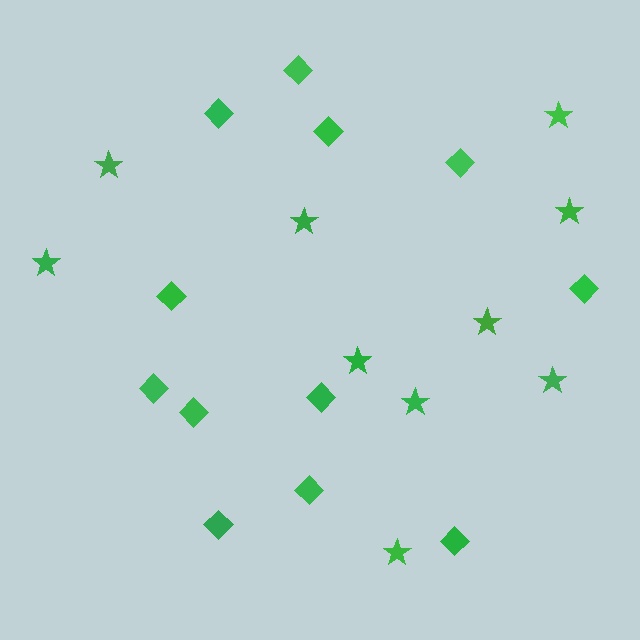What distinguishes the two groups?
There are 2 groups: one group of stars (10) and one group of diamonds (12).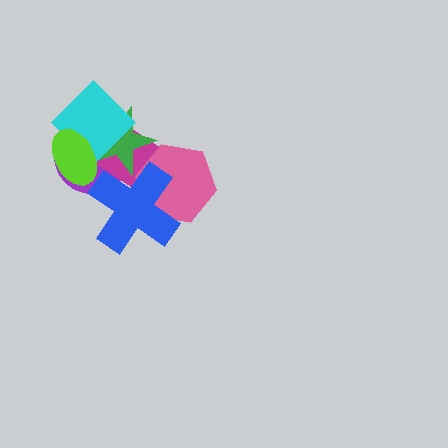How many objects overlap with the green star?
6 objects overlap with the green star.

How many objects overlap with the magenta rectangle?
6 objects overlap with the magenta rectangle.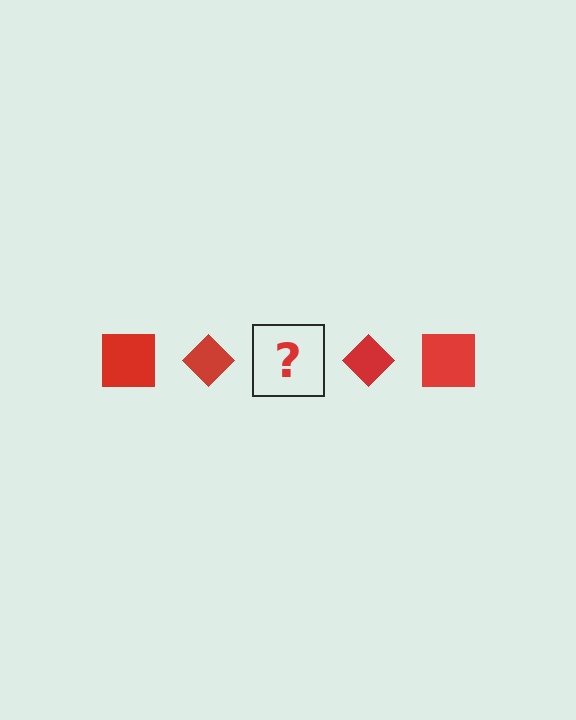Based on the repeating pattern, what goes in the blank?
The blank should be a red square.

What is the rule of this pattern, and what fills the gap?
The rule is that the pattern cycles through square, diamond shapes in red. The gap should be filled with a red square.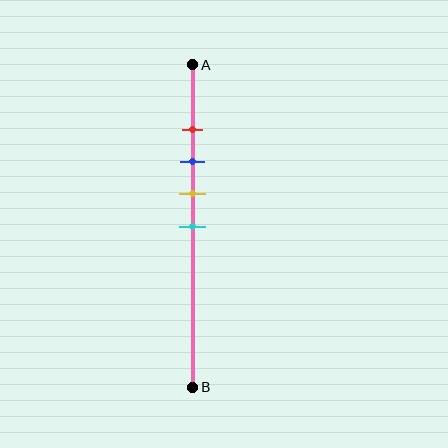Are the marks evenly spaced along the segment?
Yes, the marks are approximately evenly spaced.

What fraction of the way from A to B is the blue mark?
The blue mark is approximately 30% (0.3) of the way from A to B.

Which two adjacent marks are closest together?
The red and blue marks are the closest adjacent pair.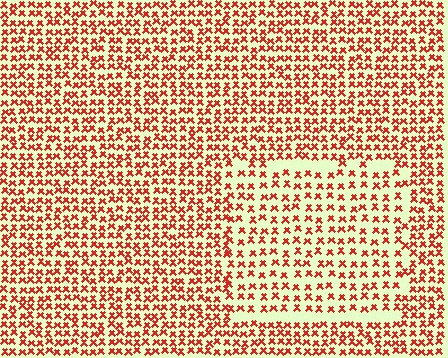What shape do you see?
I see a rectangle.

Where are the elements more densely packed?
The elements are more densely packed outside the rectangle boundary.